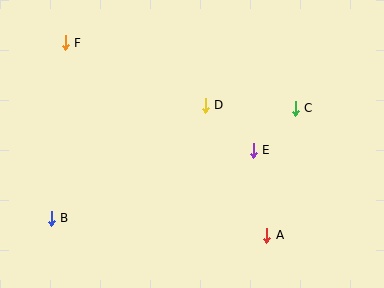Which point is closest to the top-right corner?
Point C is closest to the top-right corner.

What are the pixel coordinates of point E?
Point E is at (253, 151).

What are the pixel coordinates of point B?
Point B is at (51, 218).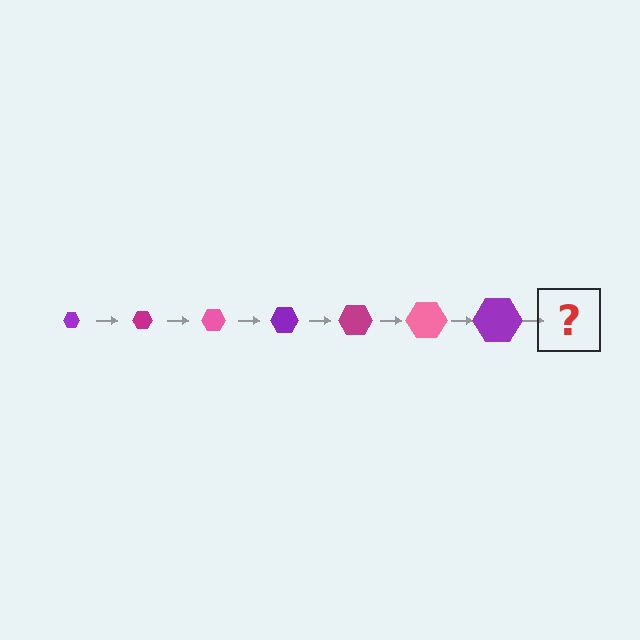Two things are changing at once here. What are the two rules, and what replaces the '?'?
The two rules are that the hexagon grows larger each step and the color cycles through purple, magenta, and pink. The '?' should be a magenta hexagon, larger than the previous one.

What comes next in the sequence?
The next element should be a magenta hexagon, larger than the previous one.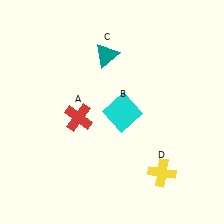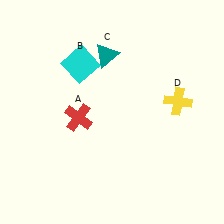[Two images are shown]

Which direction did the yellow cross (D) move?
The yellow cross (D) moved up.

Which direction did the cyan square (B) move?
The cyan square (B) moved up.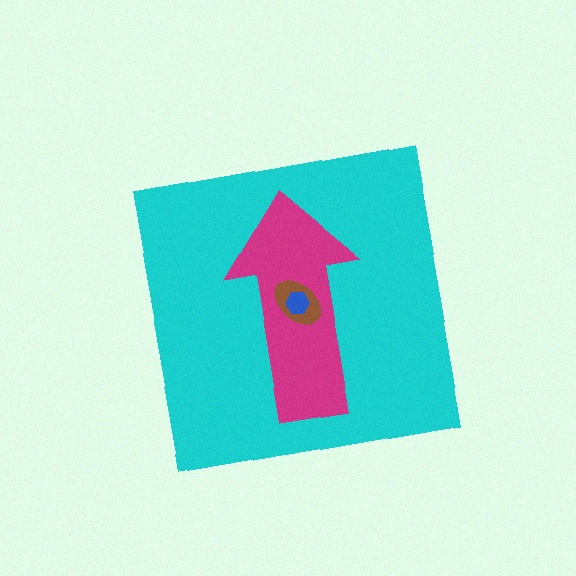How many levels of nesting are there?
4.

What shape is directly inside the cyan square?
The magenta arrow.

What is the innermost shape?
The blue hexagon.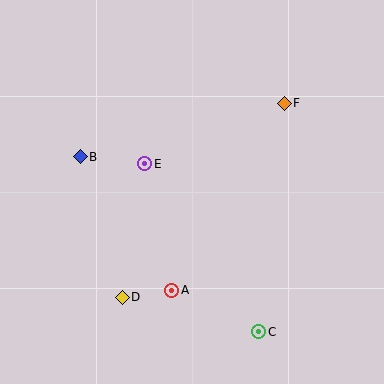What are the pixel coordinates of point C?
Point C is at (259, 332).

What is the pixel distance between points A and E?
The distance between A and E is 130 pixels.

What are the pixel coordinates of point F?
Point F is at (284, 103).